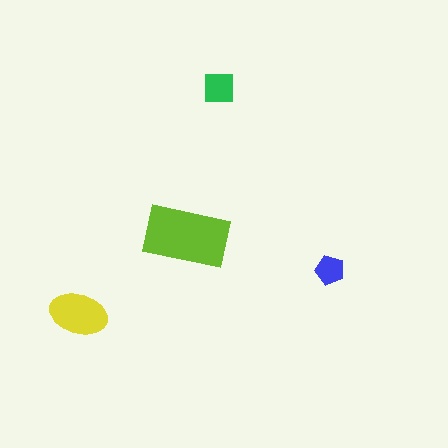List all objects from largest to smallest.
The lime rectangle, the yellow ellipse, the green square, the blue pentagon.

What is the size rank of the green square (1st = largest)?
3rd.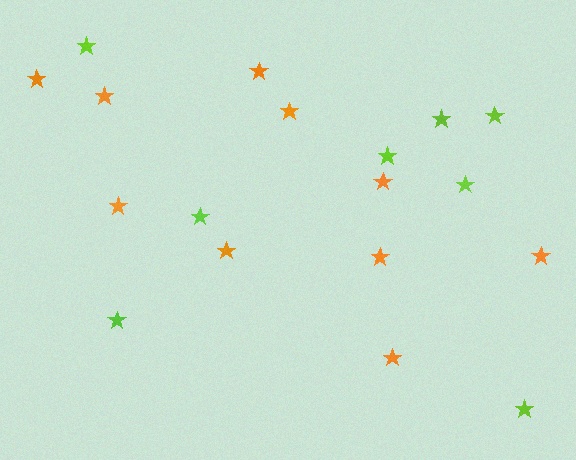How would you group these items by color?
There are 2 groups: one group of orange stars (10) and one group of lime stars (8).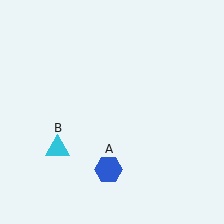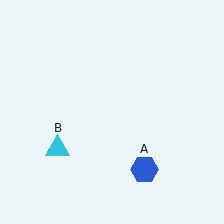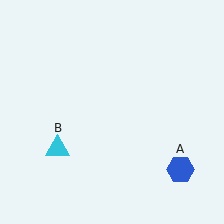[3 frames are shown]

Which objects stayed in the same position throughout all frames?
Cyan triangle (object B) remained stationary.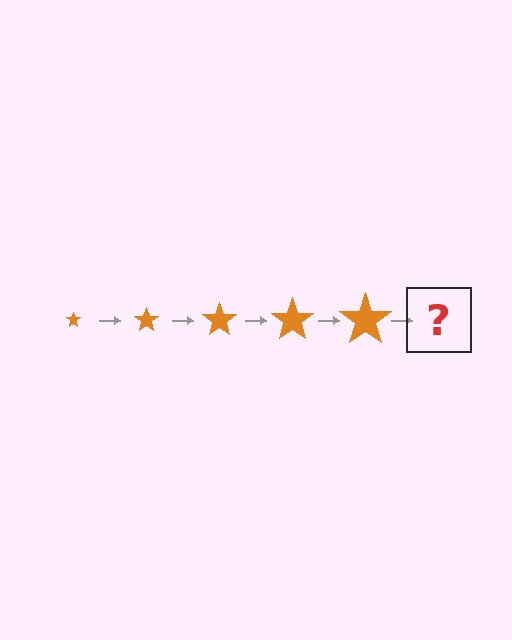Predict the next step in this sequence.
The next step is an orange star, larger than the previous one.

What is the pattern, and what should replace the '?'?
The pattern is that the star gets progressively larger each step. The '?' should be an orange star, larger than the previous one.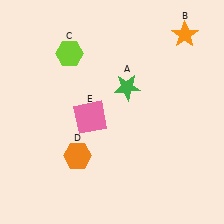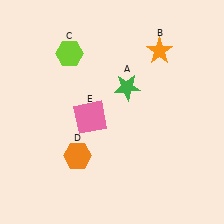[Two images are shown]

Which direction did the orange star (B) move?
The orange star (B) moved left.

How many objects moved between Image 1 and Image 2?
1 object moved between the two images.